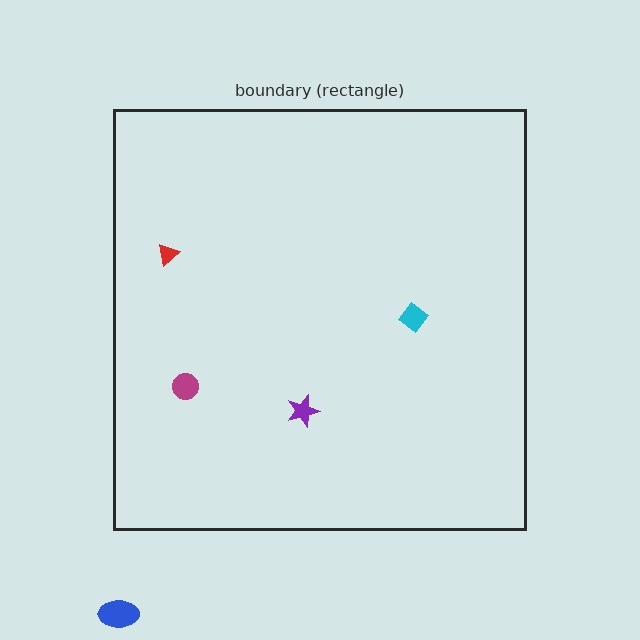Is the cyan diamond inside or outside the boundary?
Inside.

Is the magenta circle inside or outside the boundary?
Inside.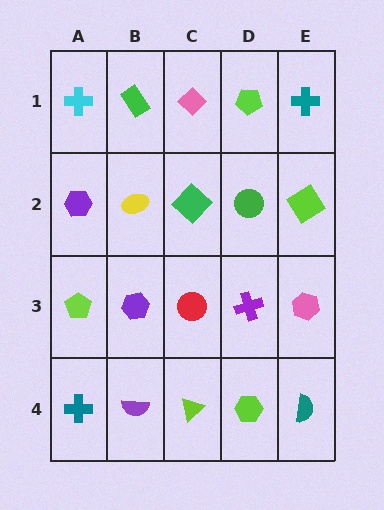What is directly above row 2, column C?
A pink diamond.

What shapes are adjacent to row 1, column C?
A green diamond (row 2, column C), a green rectangle (row 1, column B), a lime pentagon (row 1, column D).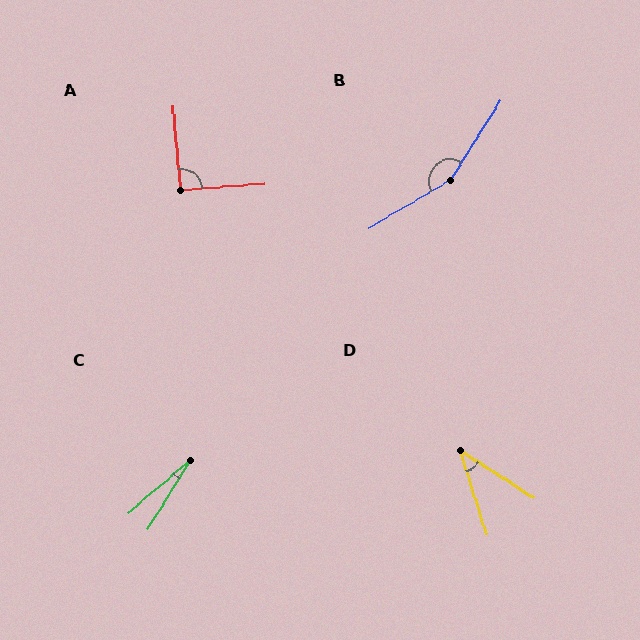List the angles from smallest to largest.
C (18°), D (40°), A (90°), B (152°).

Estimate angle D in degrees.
Approximately 40 degrees.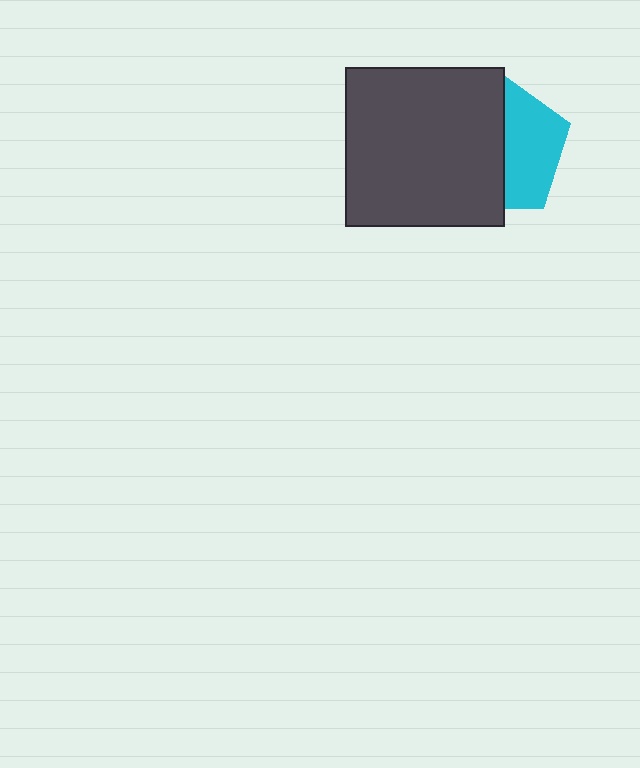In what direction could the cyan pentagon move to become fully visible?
The cyan pentagon could move right. That would shift it out from behind the dark gray square entirely.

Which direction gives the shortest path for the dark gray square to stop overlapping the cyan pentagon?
Moving left gives the shortest separation.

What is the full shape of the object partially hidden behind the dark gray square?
The partially hidden object is a cyan pentagon.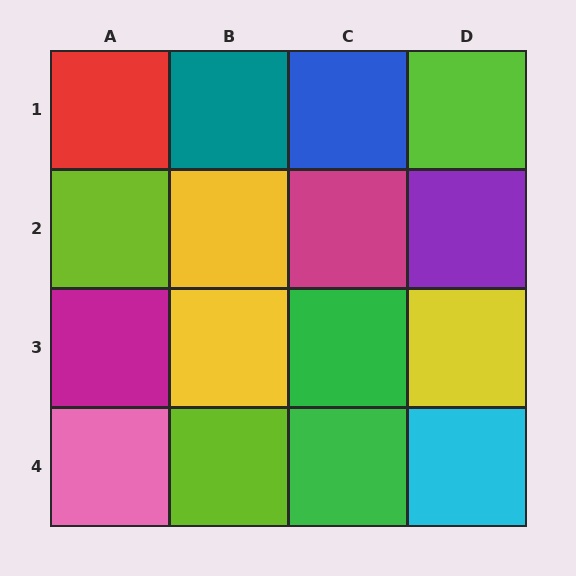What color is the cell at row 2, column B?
Yellow.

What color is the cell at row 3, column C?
Green.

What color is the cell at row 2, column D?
Purple.